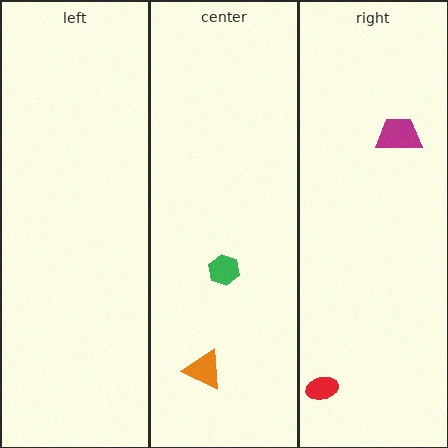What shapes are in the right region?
The red ellipse, the magenta trapezoid.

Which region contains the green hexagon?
The center region.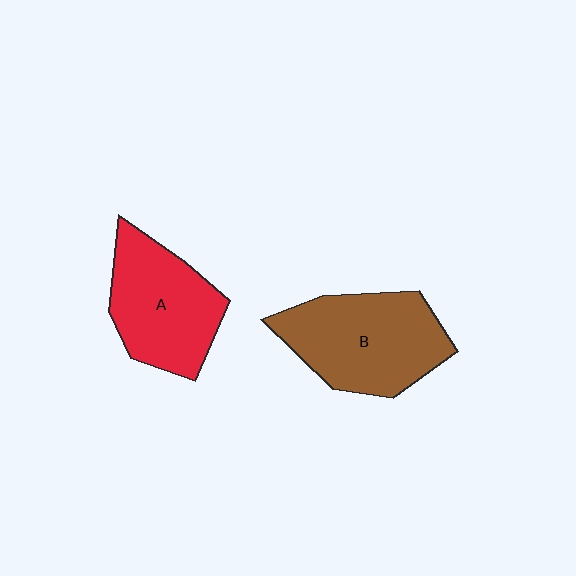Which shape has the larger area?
Shape B (brown).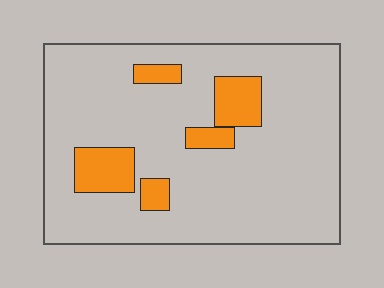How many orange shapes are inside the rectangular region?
5.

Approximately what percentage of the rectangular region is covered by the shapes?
Approximately 15%.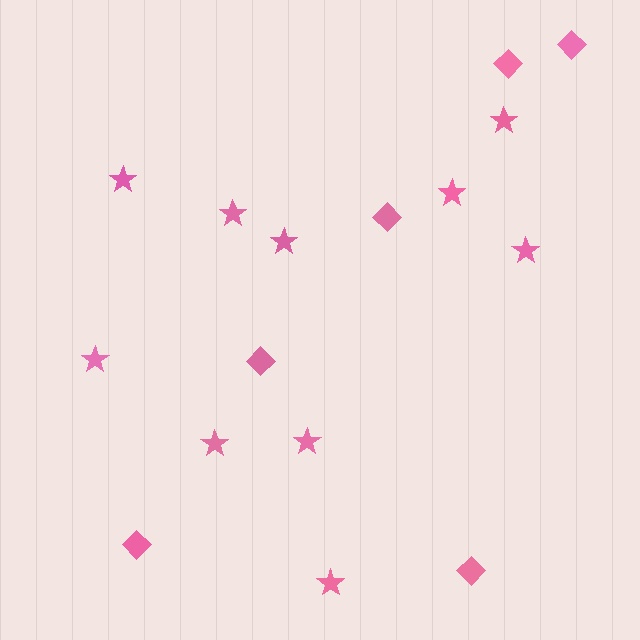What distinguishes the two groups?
There are 2 groups: one group of diamonds (6) and one group of stars (10).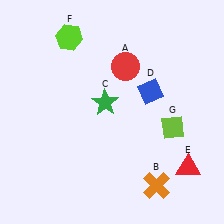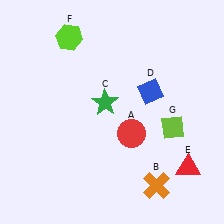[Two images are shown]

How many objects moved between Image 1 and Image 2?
1 object moved between the two images.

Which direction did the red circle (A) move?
The red circle (A) moved down.